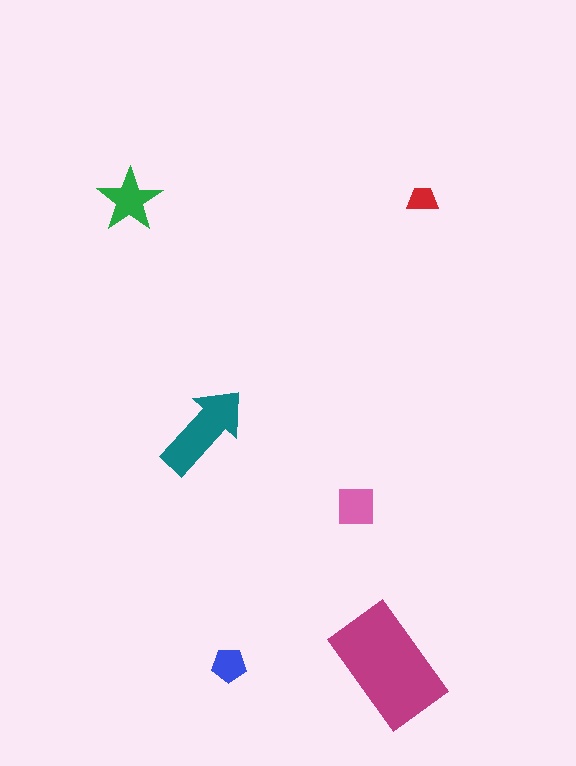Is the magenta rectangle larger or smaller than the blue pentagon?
Larger.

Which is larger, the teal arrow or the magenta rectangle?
The magenta rectangle.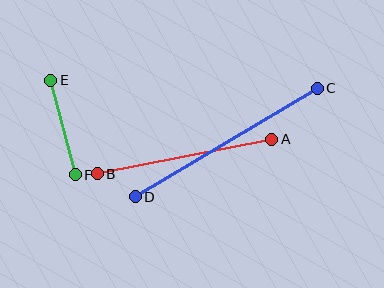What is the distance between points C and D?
The distance is approximately 212 pixels.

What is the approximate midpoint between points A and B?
The midpoint is at approximately (185, 157) pixels.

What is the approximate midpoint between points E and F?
The midpoint is at approximately (63, 128) pixels.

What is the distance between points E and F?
The distance is approximately 97 pixels.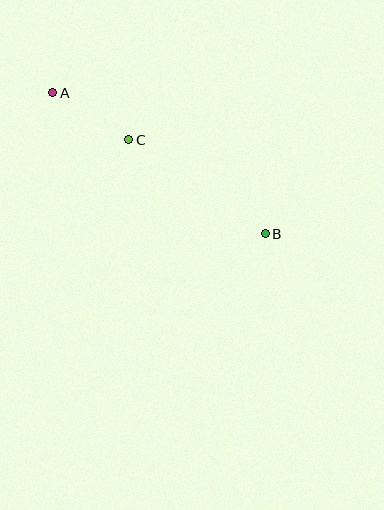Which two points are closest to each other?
Points A and C are closest to each other.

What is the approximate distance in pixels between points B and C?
The distance between B and C is approximately 166 pixels.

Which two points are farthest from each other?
Points A and B are farthest from each other.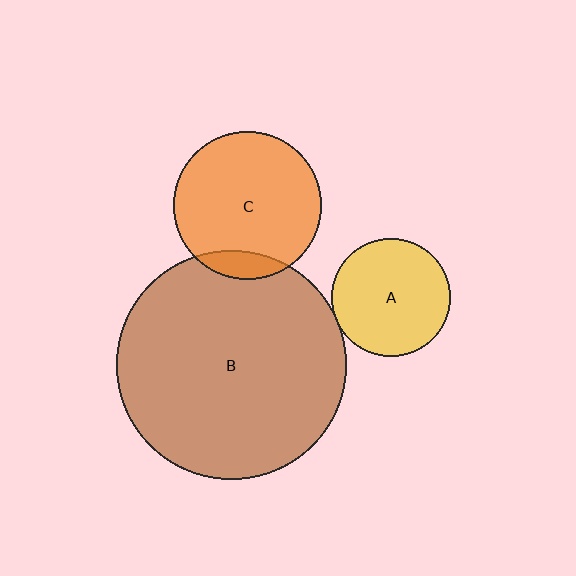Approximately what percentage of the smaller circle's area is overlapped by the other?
Approximately 10%.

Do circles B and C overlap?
Yes.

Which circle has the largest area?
Circle B (brown).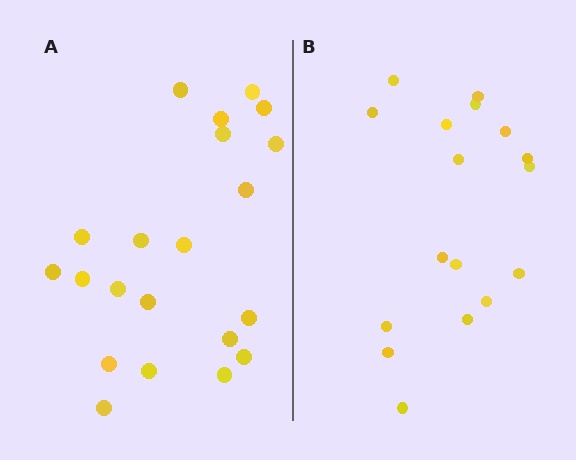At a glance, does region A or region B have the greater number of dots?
Region A (the left region) has more dots.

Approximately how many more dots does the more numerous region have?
Region A has about 4 more dots than region B.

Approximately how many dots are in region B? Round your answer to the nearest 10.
About 20 dots. (The exact count is 17, which rounds to 20.)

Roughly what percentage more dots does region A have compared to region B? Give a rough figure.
About 25% more.